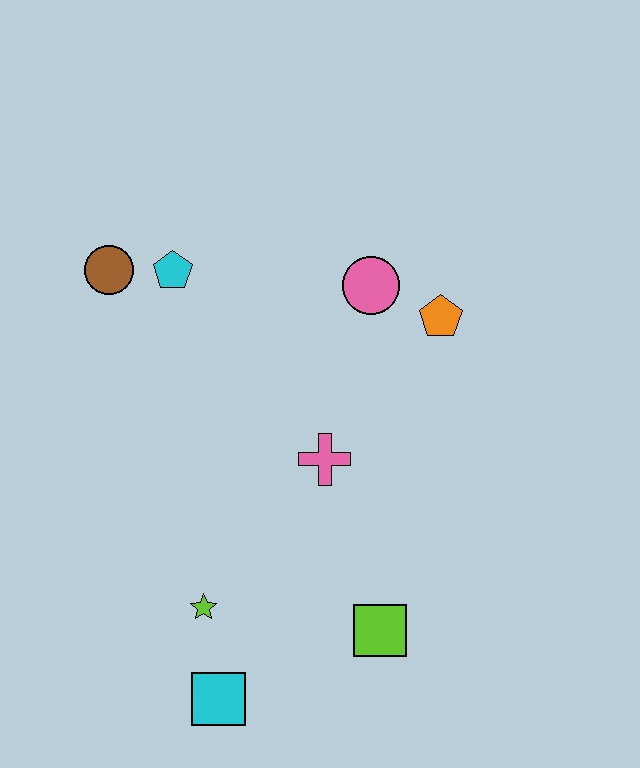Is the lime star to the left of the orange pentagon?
Yes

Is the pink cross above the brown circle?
No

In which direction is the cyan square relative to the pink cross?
The cyan square is below the pink cross.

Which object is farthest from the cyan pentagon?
The cyan square is farthest from the cyan pentagon.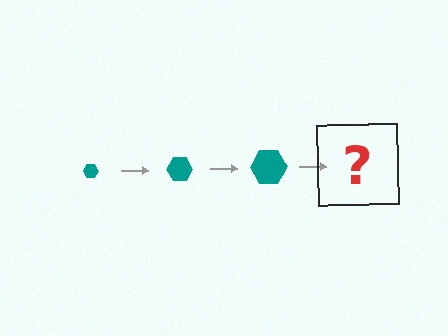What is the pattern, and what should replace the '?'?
The pattern is that the hexagon gets progressively larger each step. The '?' should be a teal hexagon, larger than the previous one.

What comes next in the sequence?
The next element should be a teal hexagon, larger than the previous one.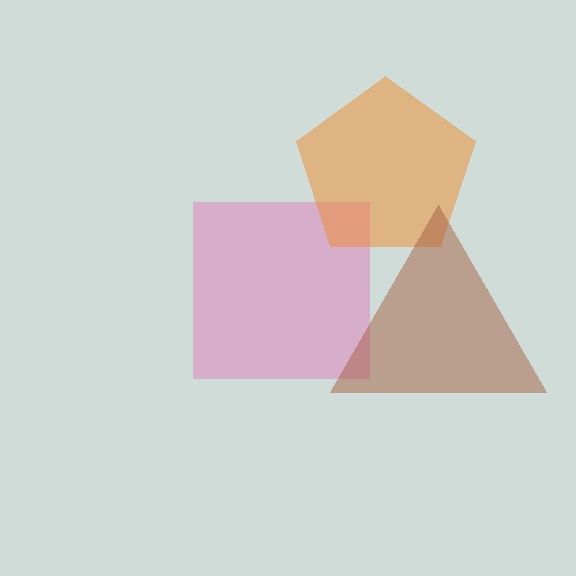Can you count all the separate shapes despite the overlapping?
Yes, there are 3 separate shapes.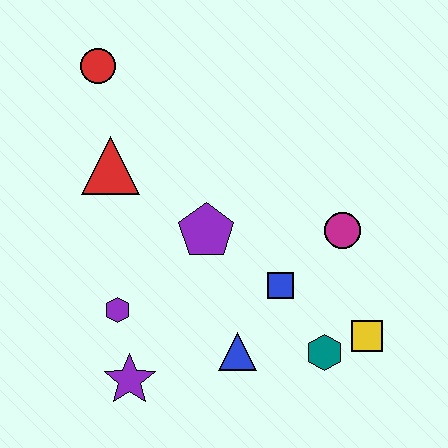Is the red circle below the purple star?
No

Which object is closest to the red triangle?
The red circle is closest to the red triangle.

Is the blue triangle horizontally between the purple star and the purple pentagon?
No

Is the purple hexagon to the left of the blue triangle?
Yes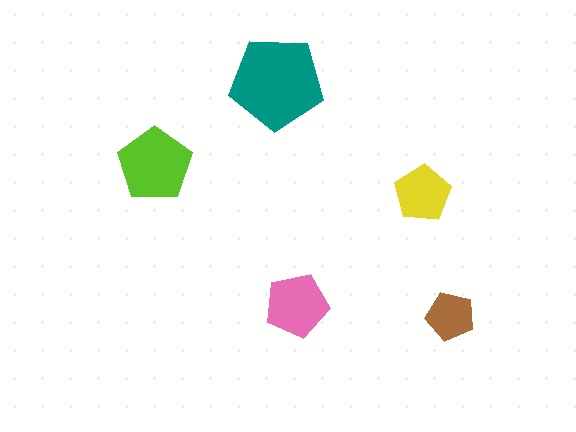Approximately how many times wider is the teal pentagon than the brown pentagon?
About 2 times wider.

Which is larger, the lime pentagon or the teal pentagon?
The teal one.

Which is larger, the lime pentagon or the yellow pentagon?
The lime one.